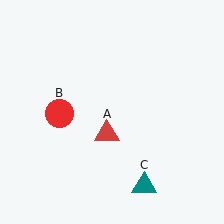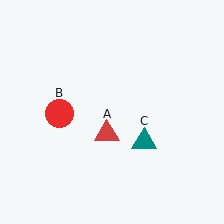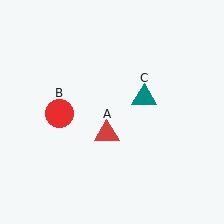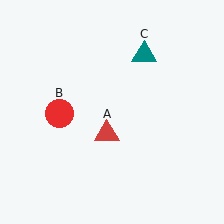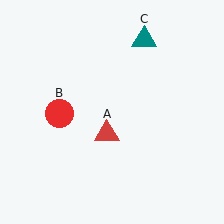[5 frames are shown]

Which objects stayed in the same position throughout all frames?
Red triangle (object A) and red circle (object B) remained stationary.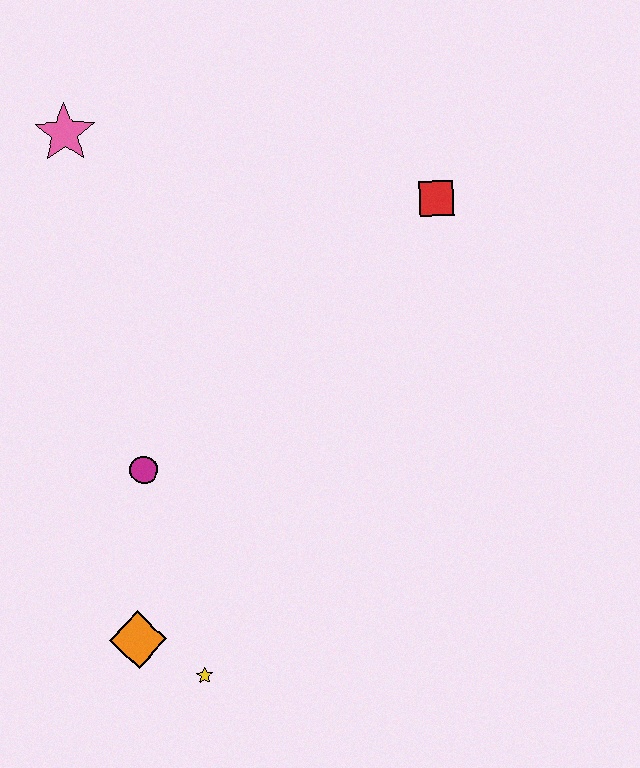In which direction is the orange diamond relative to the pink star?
The orange diamond is below the pink star.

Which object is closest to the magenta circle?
The orange diamond is closest to the magenta circle.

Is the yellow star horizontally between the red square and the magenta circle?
Yes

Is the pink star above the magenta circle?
Yes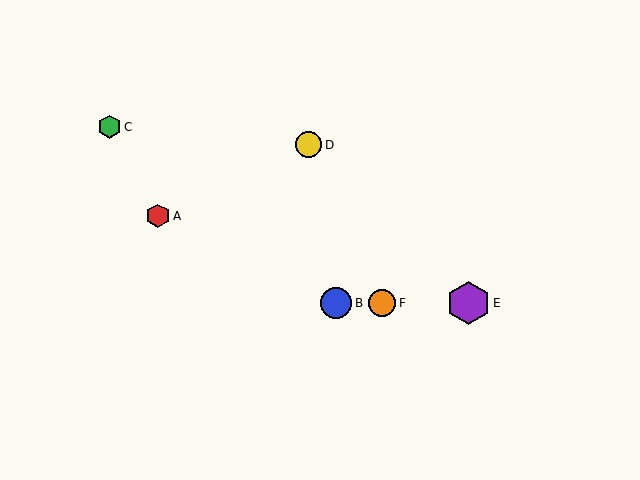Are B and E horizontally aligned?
Yes, both are at y≈303.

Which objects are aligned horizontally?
Objects B, E, F are aligned horizontally.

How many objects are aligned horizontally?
3 objects (B, E, F) are aligned horizontally.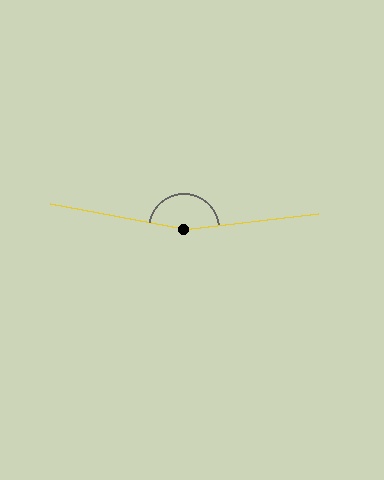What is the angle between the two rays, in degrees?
Approximately 163 degrees.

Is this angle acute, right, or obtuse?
It is obtuse.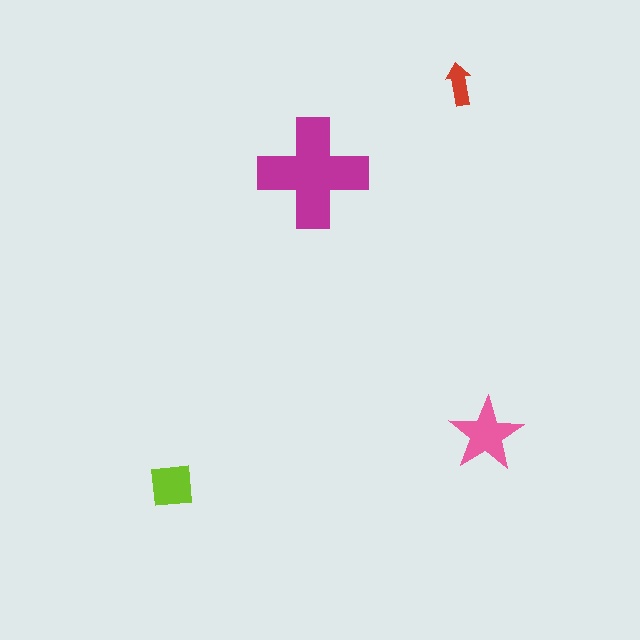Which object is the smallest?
The red arrow.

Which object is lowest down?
The lime square is bottommost.